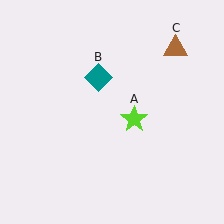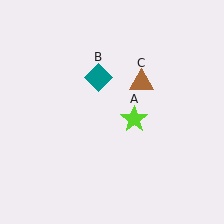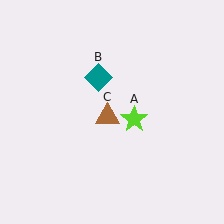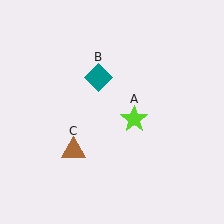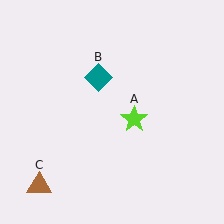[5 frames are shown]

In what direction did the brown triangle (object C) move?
The brown triangle (object C) moved down and to the left.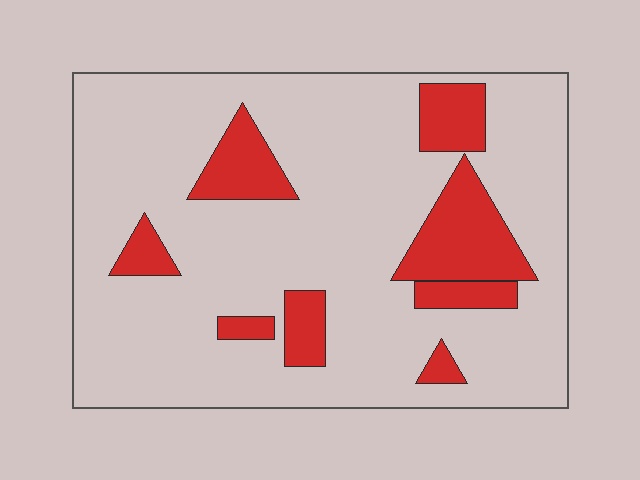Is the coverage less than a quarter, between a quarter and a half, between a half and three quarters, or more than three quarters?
Less than a quarter.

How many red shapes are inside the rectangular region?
8.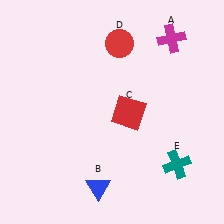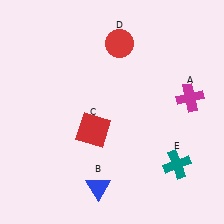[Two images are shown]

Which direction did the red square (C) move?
The red square (C) moved left.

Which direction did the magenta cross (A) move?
The magenta cross (A) moved down.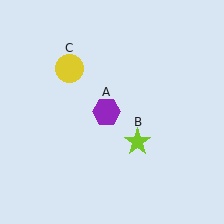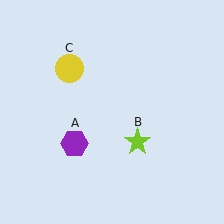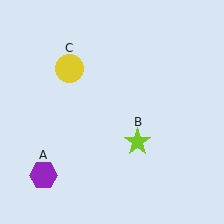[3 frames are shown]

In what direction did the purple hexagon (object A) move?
The purple hexagon (object A) moved down and to the left.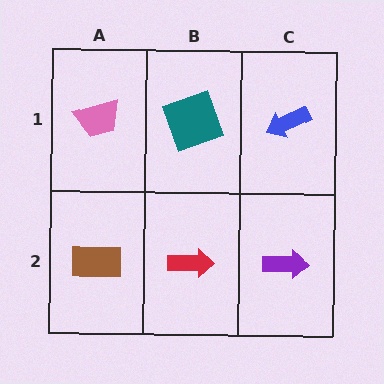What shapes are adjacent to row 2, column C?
A blue arrow (row 1, column C), a red arrow (row 2, column B).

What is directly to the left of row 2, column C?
A red arrow.